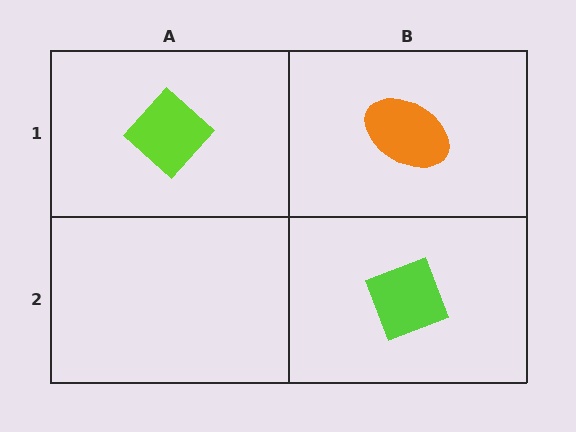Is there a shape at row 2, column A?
No, that cell is empty.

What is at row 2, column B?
A lime diamond.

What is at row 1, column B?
An orange ellipse.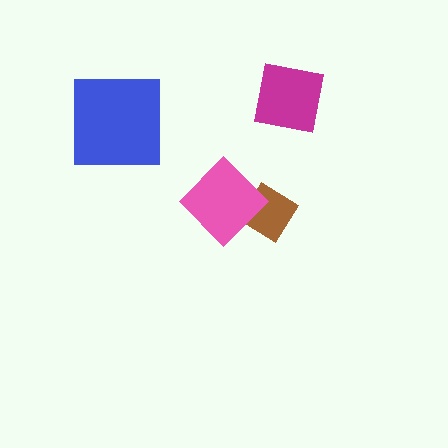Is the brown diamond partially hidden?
Yes, it is partially covered by another shape.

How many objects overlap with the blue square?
0 objects overlap with the blue square.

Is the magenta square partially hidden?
No, no other shape covers it.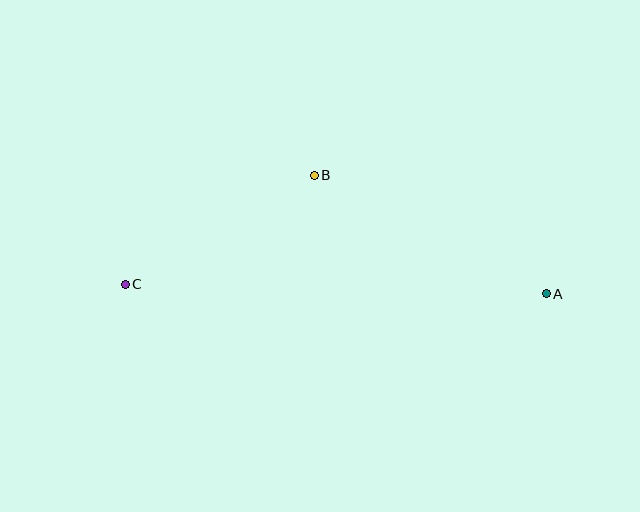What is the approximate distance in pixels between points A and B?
The distance between A and B is approximately 260 pixels.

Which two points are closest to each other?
Points B and C are closest to each other.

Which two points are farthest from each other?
Points A and C are farthest from each other.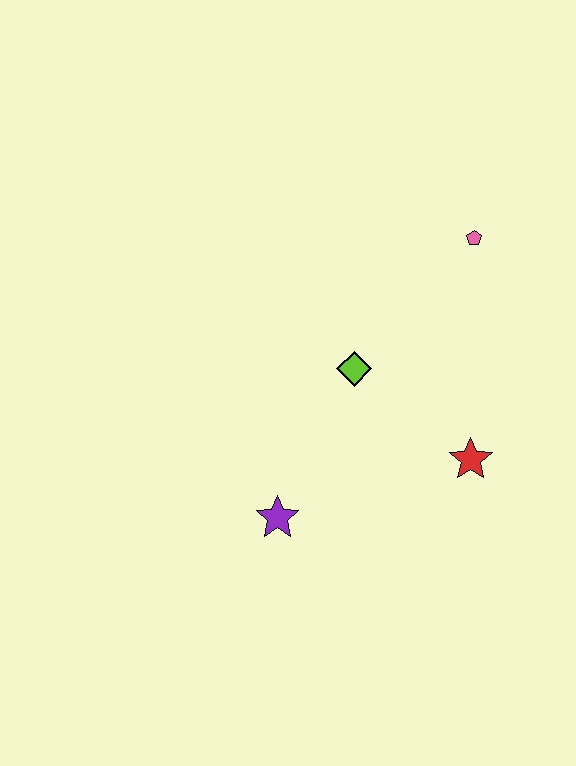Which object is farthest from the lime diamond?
The pink pentagon is farthest from the lime diamond.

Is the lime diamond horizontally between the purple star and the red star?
Yes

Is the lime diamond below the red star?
No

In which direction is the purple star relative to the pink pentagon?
The purple star is below the pink pentagon.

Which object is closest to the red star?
The lime diamond is closest to the red star.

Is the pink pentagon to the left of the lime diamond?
No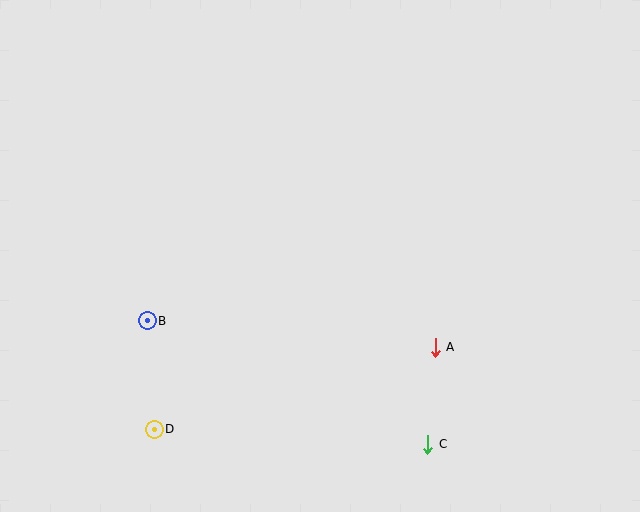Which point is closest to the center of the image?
Point A at (435, 347) is closest to the center.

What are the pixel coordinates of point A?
Point A is at (435, 347).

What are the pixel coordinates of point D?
Point D is at (154, 429).